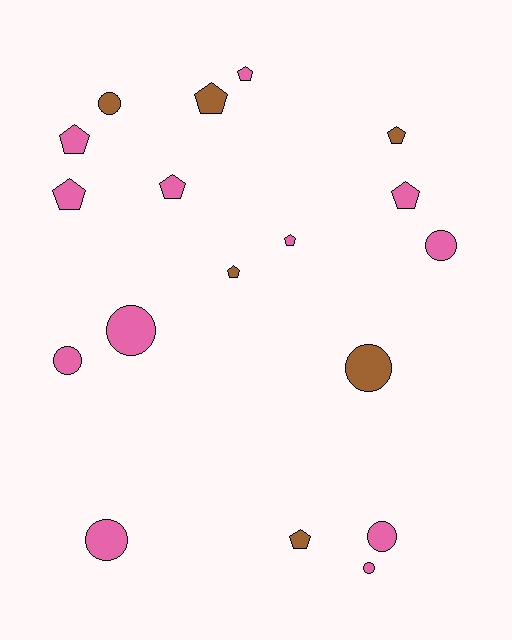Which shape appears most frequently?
Pentagon, with 10 objects.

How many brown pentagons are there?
There are 4 brown pentagons.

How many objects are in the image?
There are 18 objects.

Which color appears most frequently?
Pink, with 12 objects.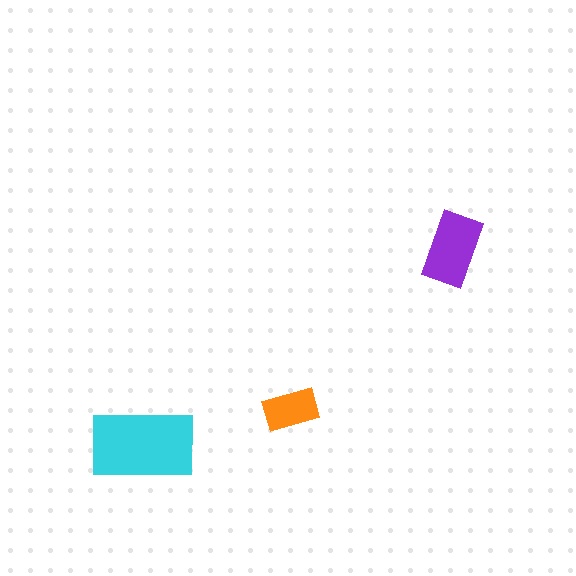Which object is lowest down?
The cyan rectangle is bottommost.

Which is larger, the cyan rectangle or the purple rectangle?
The cyan one.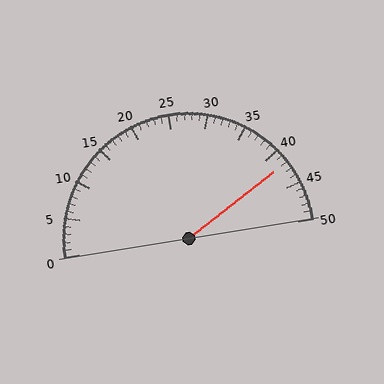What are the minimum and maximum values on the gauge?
The gauge ranges from 0 to 50.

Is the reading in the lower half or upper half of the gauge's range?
The reading is in the upper half of the range (0 to 50).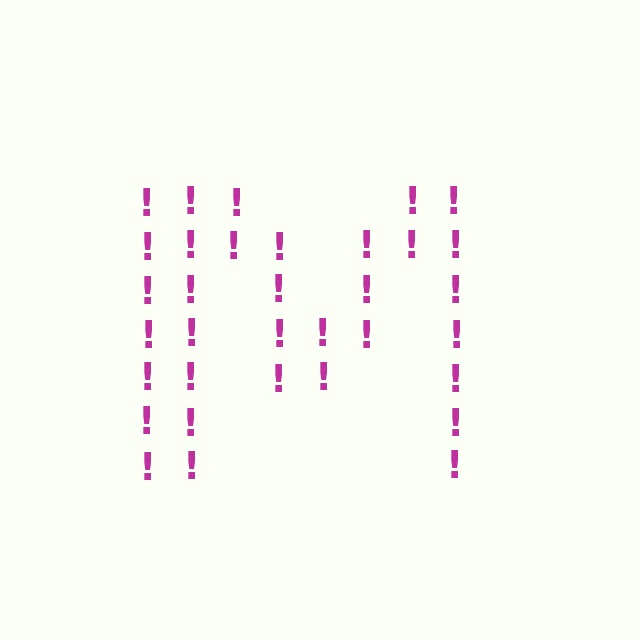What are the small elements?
The small elements are exclamation marks.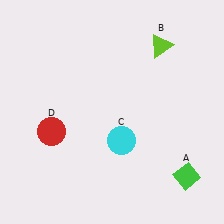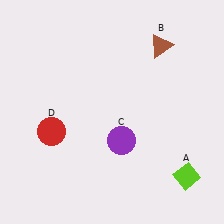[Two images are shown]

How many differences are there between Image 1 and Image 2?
There are 3 differences between the two images.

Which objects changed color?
A changed from green to lime. B changed from lime to brown. C changed from cyan to purple.